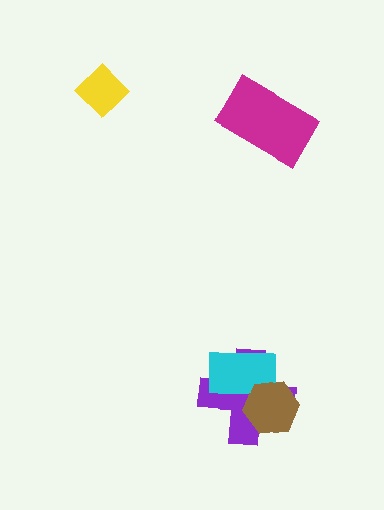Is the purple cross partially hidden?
Yes, it is partially covered by another shape.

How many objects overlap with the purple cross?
2 objects overlap with the purple cross.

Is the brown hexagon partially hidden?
No, no other shape covers it.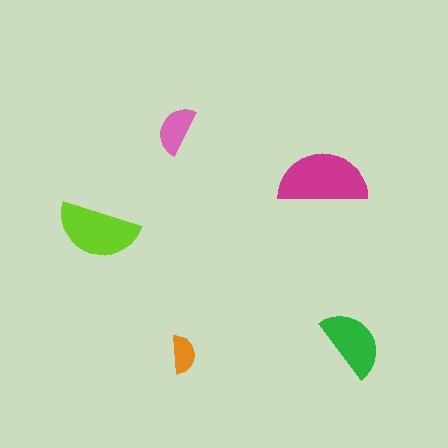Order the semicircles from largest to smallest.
the magenta one, the lime one, the green one, the pink one, the orange one.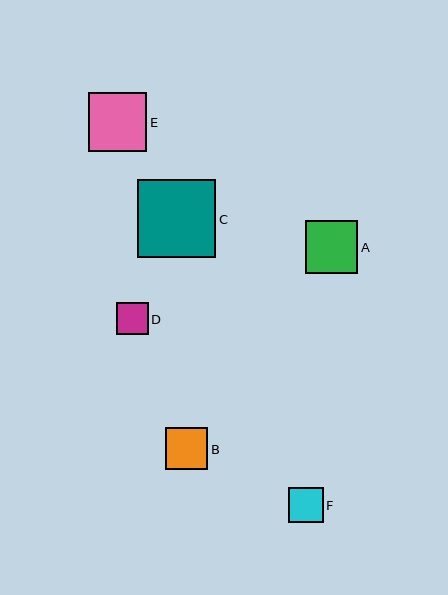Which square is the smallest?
Square D is the smallest with a size of approximately 32 pixels.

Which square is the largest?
Square C is the largest with a size of approximately 78 pixels.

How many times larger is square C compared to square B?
Square C is approximately 1.8 times the size of square B.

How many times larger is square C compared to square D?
Square C is approximately 2.4 times the size of square D.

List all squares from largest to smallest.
From largest to smallest: C, E, A, B, F, D.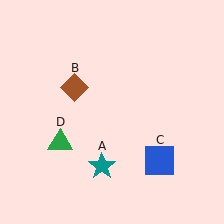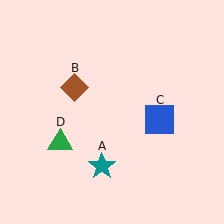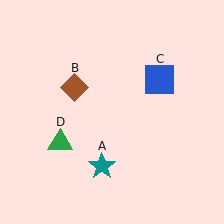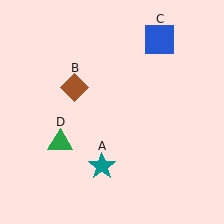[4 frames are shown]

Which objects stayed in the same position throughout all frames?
Teal star (object A) and brown diamond (object B) and green triangle (object D) remained stationary.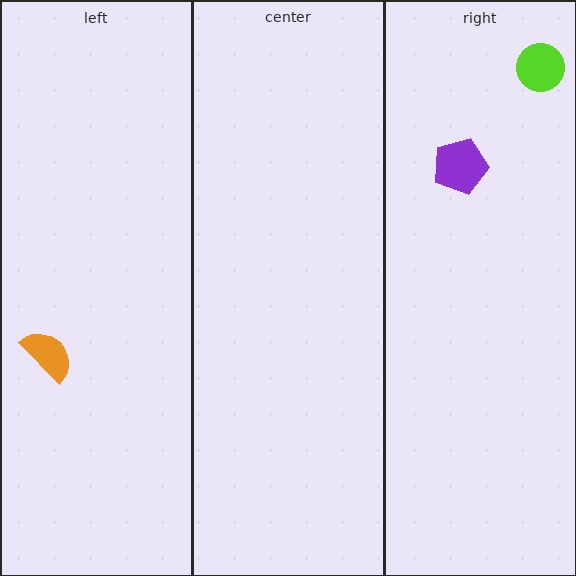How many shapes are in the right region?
2.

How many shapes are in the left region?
1.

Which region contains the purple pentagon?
The right region.